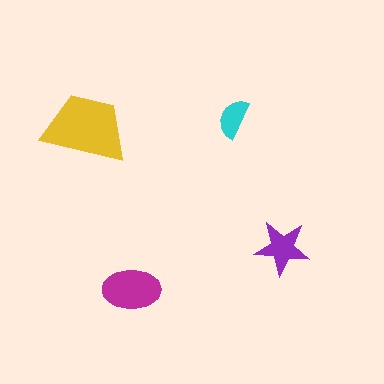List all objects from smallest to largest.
The cyan semicircle, the purple star, the magenta ellipse, the yellow trapezoid.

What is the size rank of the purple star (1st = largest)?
3rd.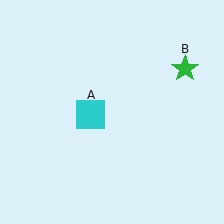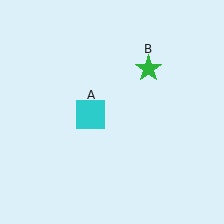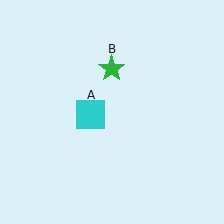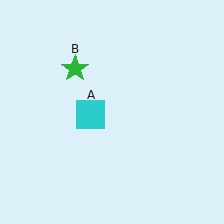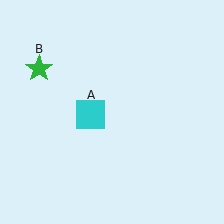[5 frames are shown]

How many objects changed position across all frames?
1 object changed position: green star (object B).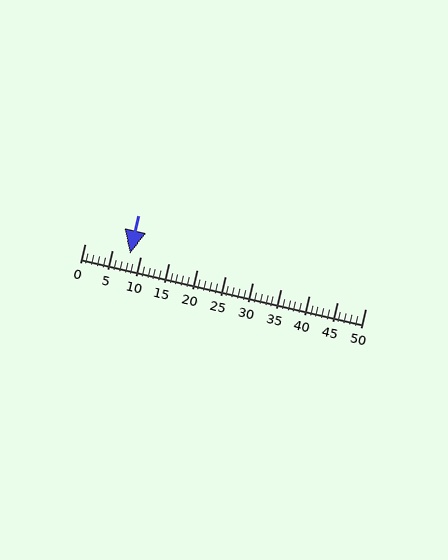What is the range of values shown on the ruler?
The ruler shows values from 0 to 50.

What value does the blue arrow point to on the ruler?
The blue arrow points to approximately 8.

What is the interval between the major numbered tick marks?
The major tick marks are spaced 5 units apart.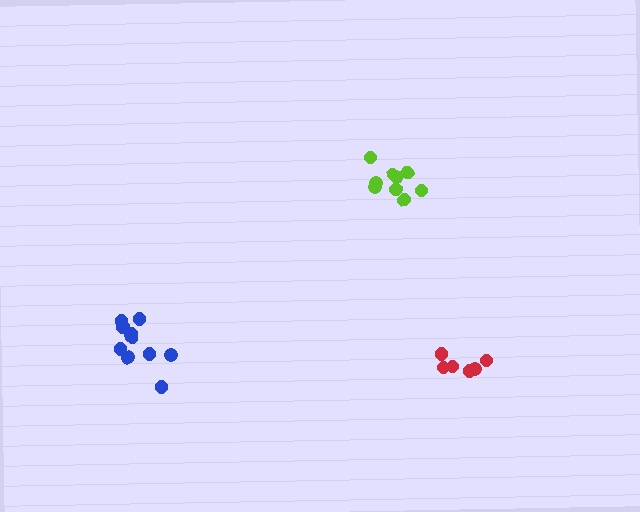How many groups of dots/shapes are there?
There are 3 groups.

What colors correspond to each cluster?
The clusters are colored: lime, blue, red.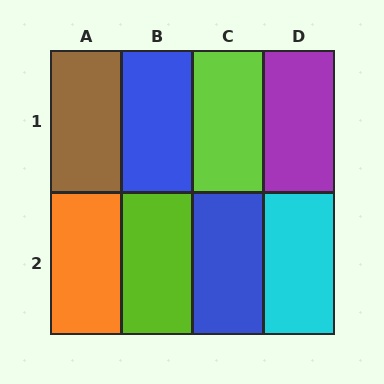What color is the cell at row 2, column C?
Blue.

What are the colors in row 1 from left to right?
Brown, blue, lime, purple.